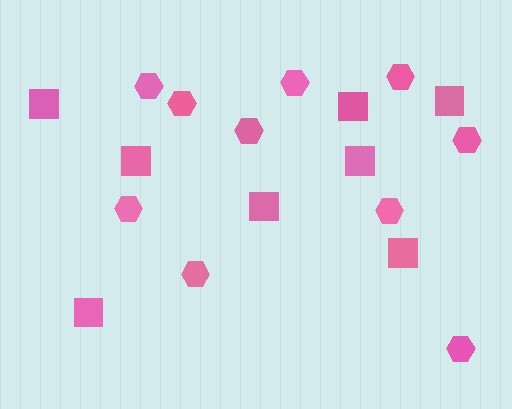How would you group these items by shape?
There are 2 groups: one group of squares (8) and one group of hexagons (10).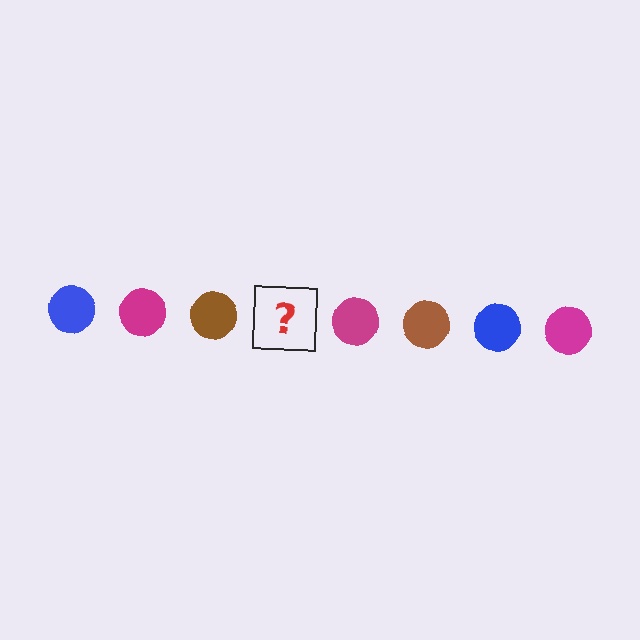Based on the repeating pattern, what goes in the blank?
The blank should be a blue circle.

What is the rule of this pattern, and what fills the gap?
The rule is that the pattern cycles through blue, magenta, brown circles. The gap should be filled with a blue circle.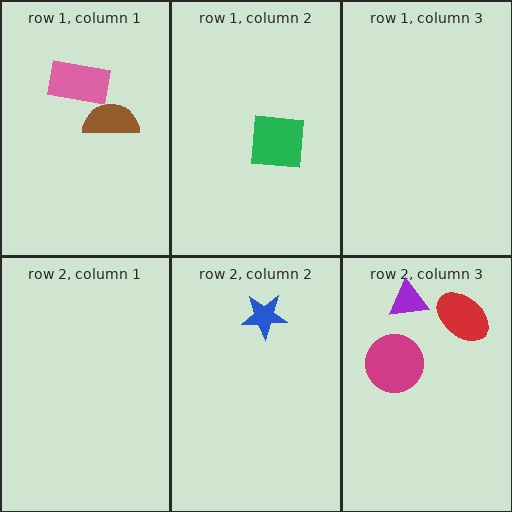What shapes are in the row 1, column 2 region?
The green square.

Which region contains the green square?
The row 1, column 2 region.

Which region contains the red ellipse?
The row 2, column 3 region.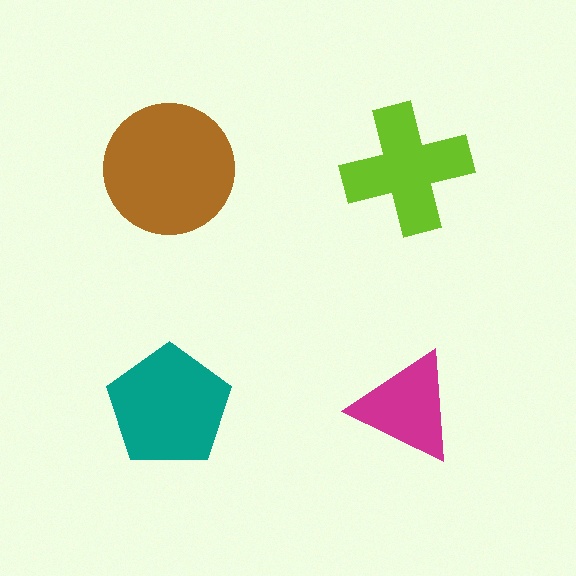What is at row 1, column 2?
A lime cross.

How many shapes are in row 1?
2 shapes.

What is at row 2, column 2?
A magenta triangle.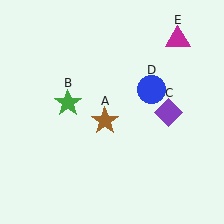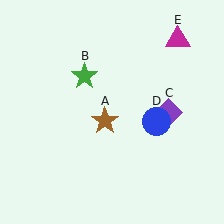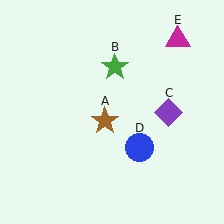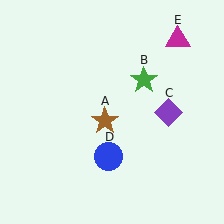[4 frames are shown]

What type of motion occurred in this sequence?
The green star (object B), blue circle (object D) rotated clockwise around the center of the scene.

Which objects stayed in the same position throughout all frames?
Brown star (object A) and purple diamond (object C) and magenta triangle (object E) remained stationary.